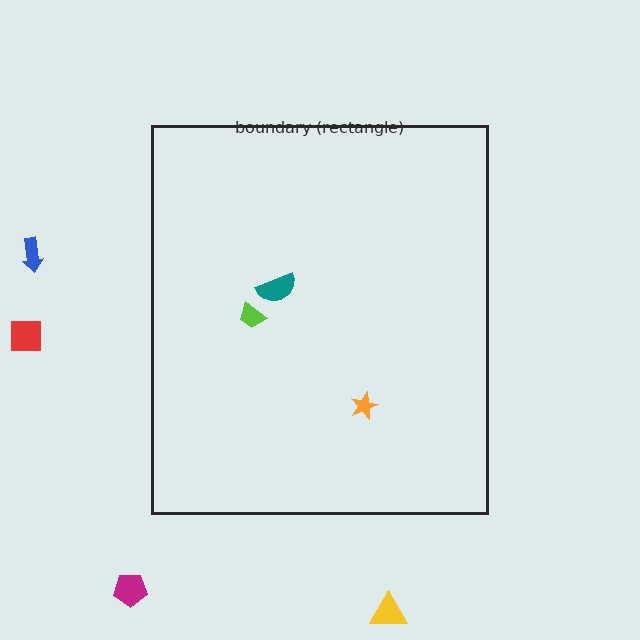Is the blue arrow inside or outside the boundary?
Outside.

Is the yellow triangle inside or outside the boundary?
Outside.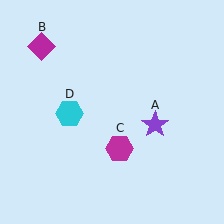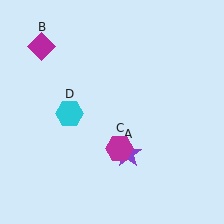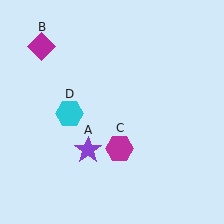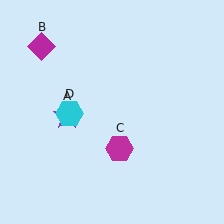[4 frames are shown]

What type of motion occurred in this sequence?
The purple star (object A) rotated clockwise around the center of the scene.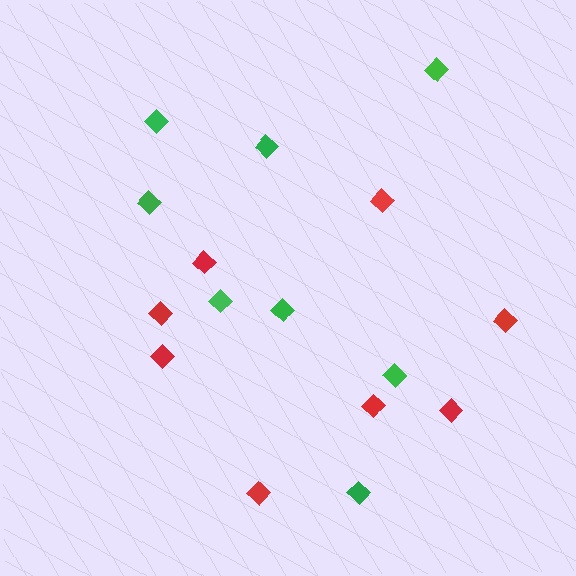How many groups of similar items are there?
There are 2 groups: one group of green diamonds (8) and one group of red diamonds (8).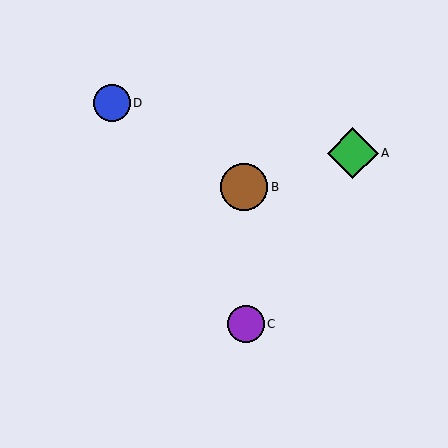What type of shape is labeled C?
Shape C is a purple circle.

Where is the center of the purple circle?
The center of the purple circle is at (246, 324).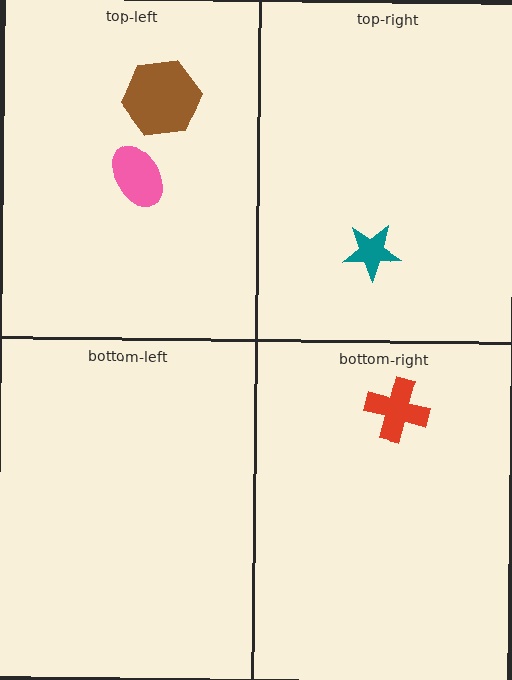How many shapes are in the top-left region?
2.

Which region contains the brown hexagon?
The top-left region.